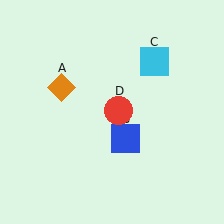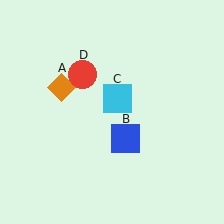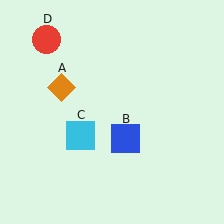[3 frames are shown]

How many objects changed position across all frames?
2 objects changed position: cyan square (object C), red circle (object D).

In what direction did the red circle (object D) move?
The red circle (object D) moved up and to the left.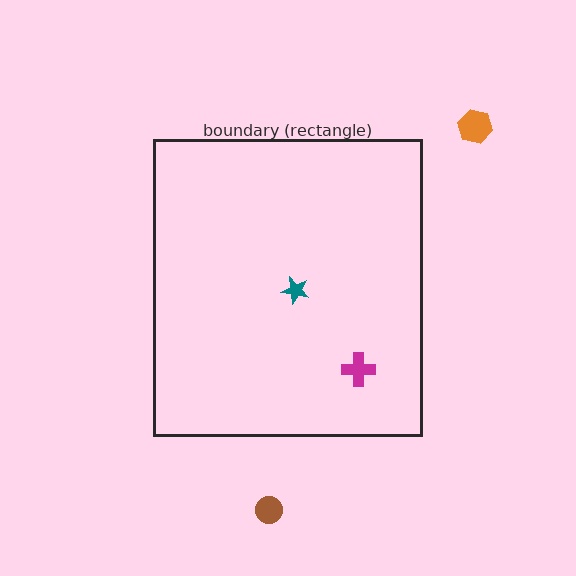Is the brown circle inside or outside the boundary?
Outside.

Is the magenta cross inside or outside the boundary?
Inside.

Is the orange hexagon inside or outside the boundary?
Outside.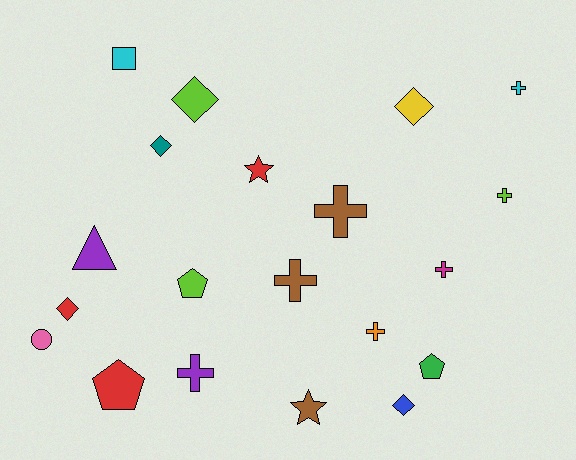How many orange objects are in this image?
There is 1 orange object.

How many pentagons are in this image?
There are 3 pentagons.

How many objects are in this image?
There are 20 objects.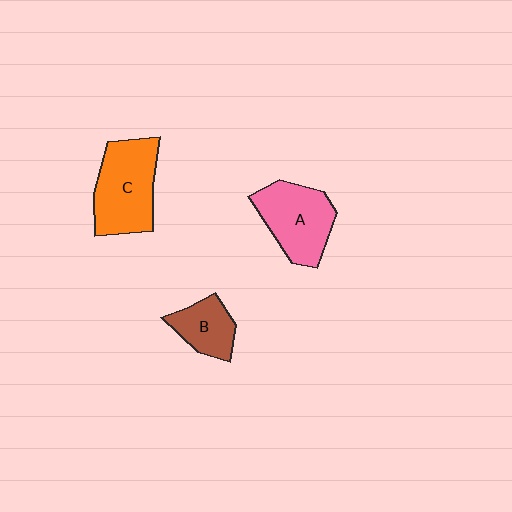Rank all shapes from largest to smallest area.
From largest to smallest: C (orange), A (pink), B (brown).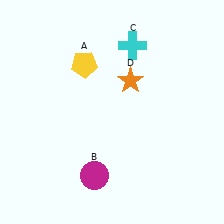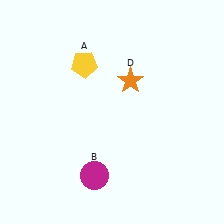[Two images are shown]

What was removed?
The cyan cross (C) was removed in Image 2.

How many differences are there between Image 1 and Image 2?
There is 1 difference between the two images.